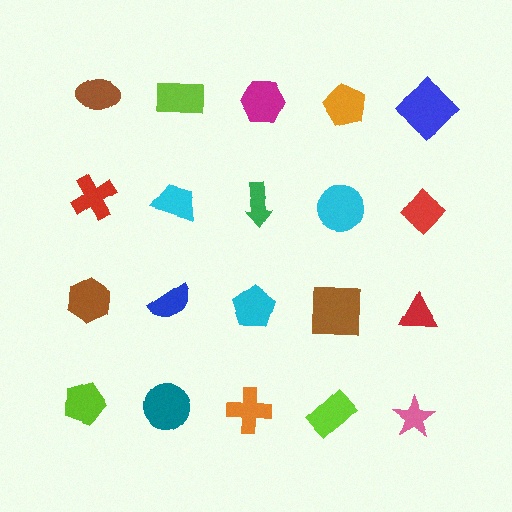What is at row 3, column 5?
A red triangle.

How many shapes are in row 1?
5 shapes.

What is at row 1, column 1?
A brown ellipse.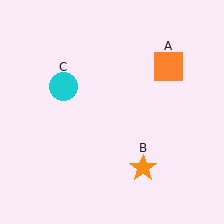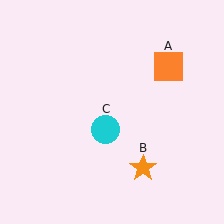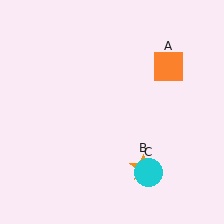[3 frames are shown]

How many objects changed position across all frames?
1 object changed position: cyan circle (object C).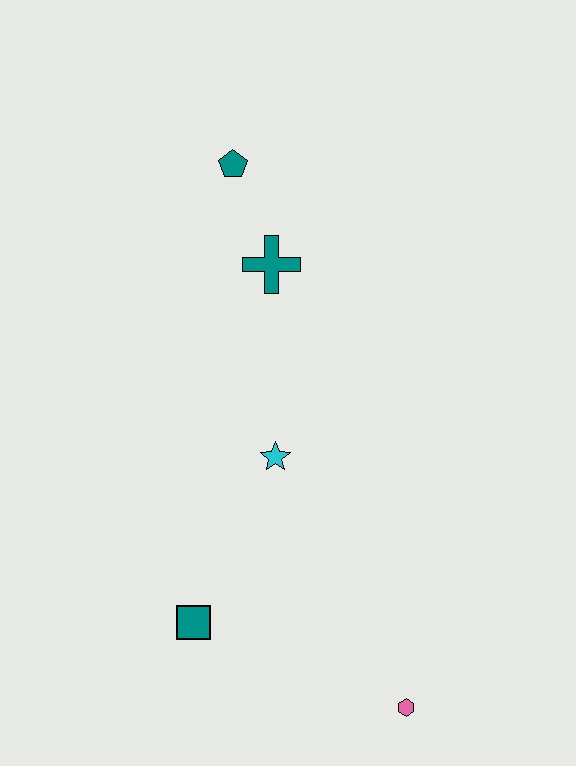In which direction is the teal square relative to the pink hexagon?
The teal square is to the left of the pink hexagon.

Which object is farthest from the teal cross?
The pink hexagon is farthest from the teal cross.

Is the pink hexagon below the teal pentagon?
Yes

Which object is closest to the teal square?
The cyan star is closest to the teal square.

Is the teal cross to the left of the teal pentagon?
No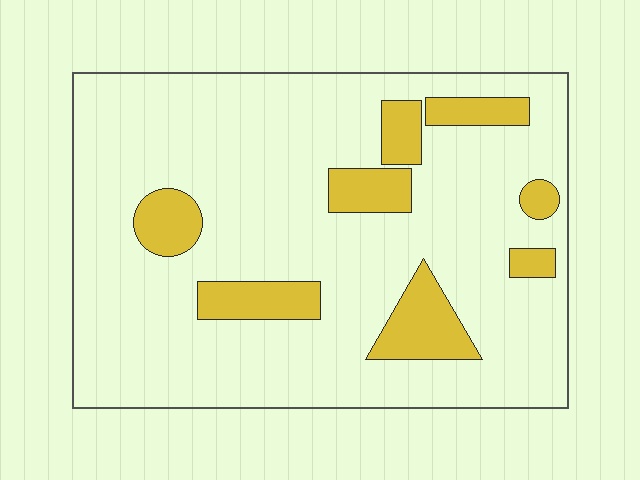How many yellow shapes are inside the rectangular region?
8.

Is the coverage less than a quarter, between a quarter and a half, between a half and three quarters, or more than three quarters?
Less than a quarter.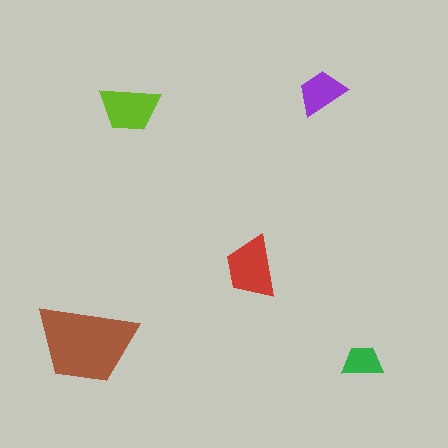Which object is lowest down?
The green trapezoid is bottommost.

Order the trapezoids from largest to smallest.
the brown one, the red one, the lime one, the purple one, the green one.